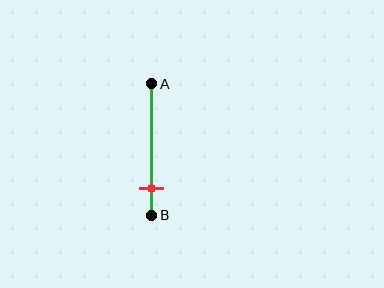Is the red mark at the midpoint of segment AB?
No, the mark is at about 80% from A, not at the 50% midpoint.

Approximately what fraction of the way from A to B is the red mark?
The red mark is approximately 80% of the way from A to B.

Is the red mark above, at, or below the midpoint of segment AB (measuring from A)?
The red mark is below the midpoint of segment AB.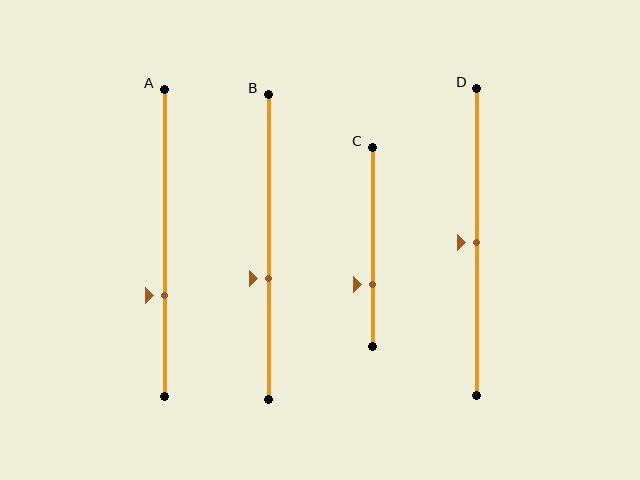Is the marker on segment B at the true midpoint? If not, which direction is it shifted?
No, the marker on segment B is shifted downward by about 10% of the segment length.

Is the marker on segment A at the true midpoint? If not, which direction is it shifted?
No, the marker on segment A is shifted downward by about 17% of the segment length.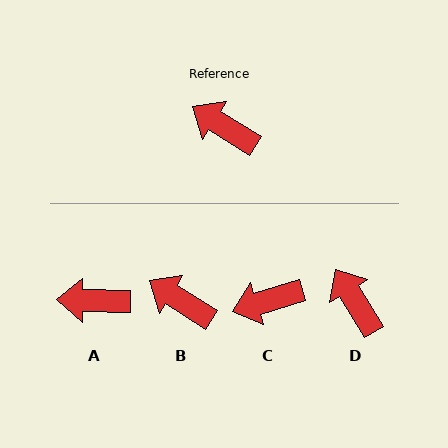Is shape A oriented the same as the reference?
No, it is off by about 31 degrees.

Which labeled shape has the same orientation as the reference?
B.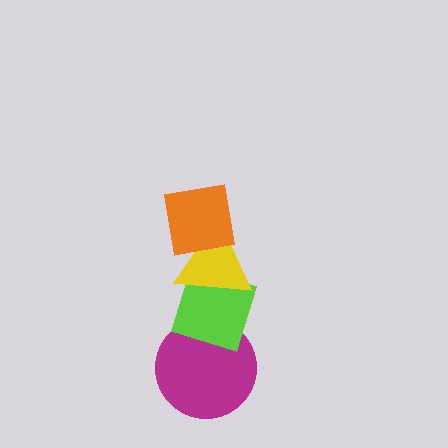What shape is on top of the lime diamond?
The yellow triangle is on top of the lime diamond.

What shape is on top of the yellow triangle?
The orange square is on top of the yellow triangle.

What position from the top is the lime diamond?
The lime diamond is 3rd from the top.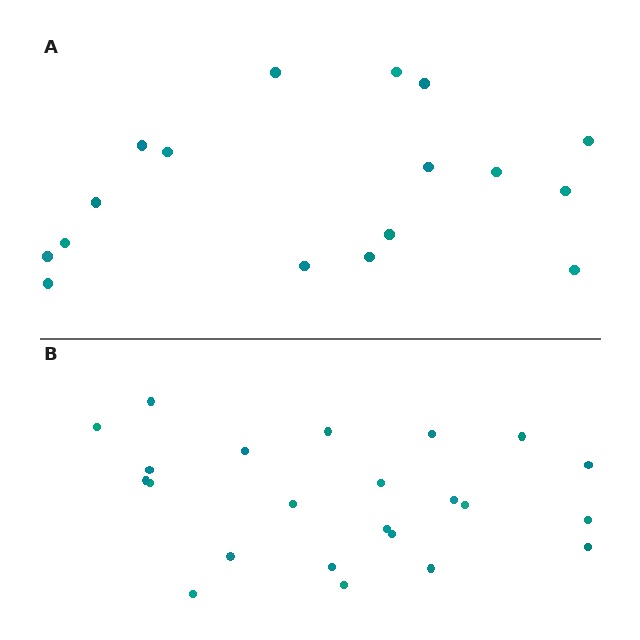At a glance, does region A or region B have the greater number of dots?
Region B (the bottom region) has more dots.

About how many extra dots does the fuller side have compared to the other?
Region B has about 6 more dots than region A.